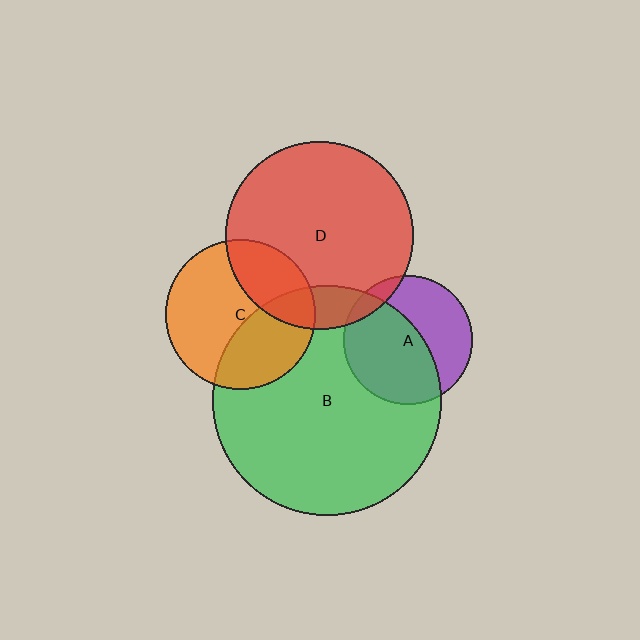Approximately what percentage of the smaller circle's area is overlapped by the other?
Approximately 10%.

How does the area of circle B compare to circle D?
Approximately 1.5 times.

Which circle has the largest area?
Circle B (green).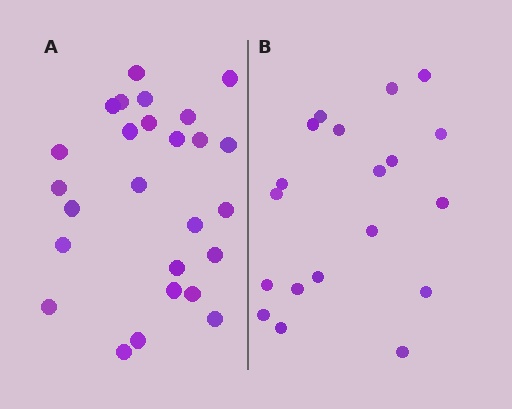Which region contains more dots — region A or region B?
Region A (the left region) has more dots.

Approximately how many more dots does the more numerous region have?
Region A has roughly 8 or so more dots than region B.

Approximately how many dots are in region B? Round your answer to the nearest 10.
About 20 dots. (The exact count is 19, which rounds to 20.)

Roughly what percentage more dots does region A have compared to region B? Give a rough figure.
About 35% more.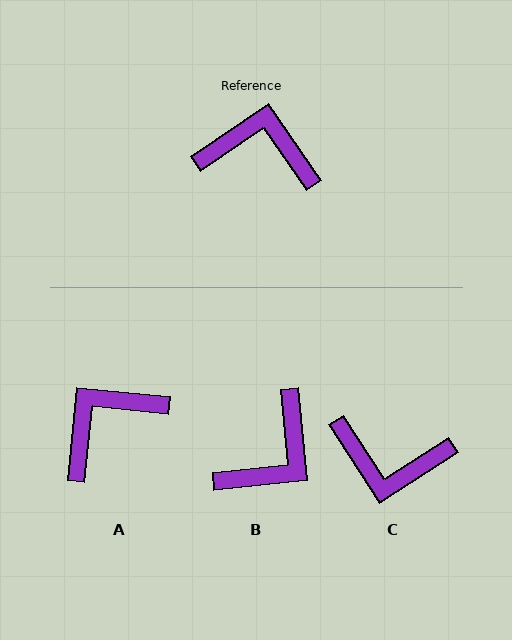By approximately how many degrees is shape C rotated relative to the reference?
Approximately 178 degrees counter-clockwise.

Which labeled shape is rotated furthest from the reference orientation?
C, about 178 degrees away.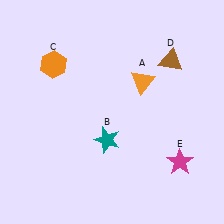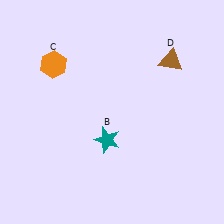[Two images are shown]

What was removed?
The magenta star (E), the orange triangle (A) were removed in Image 2.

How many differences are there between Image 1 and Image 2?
There are 2 differences between the two images.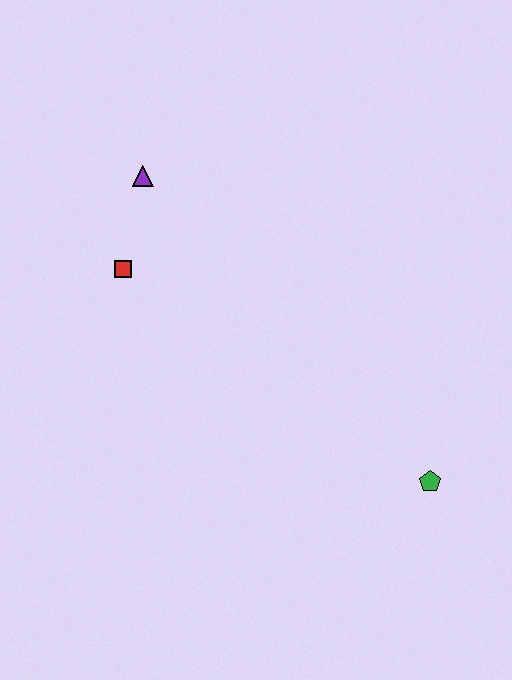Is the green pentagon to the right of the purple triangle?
Yes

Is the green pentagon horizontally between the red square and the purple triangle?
No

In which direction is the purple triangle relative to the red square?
The purple triangle is above the red square.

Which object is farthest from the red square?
The green pentagon is farthest from the red square.